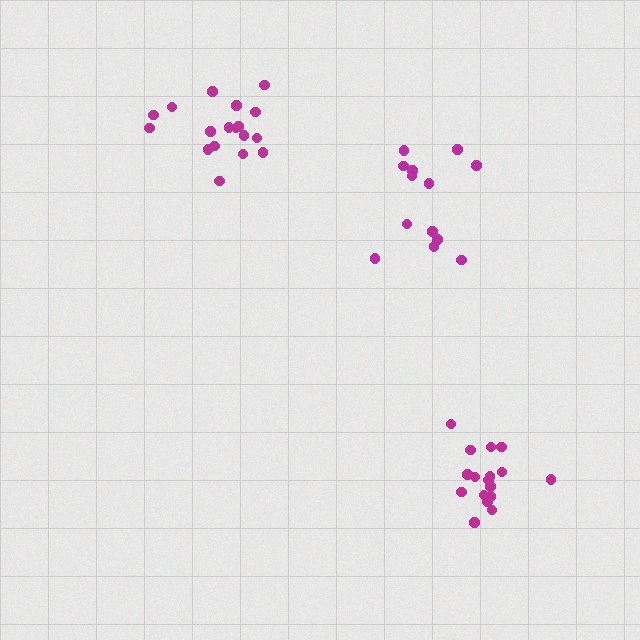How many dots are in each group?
Group 1: 18 dots, Group 2: 18 dots, Group 3: 13 dots (49 total).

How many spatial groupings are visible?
There are 3 spatial groupings.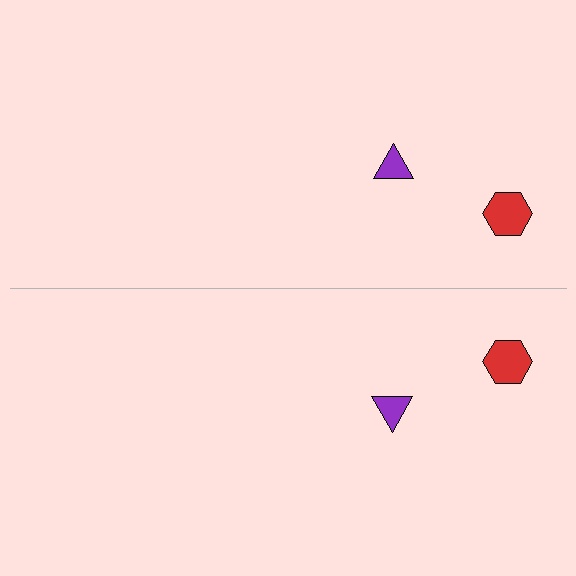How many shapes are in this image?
There are 4 shapes in this image.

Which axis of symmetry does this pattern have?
The pattern has a horizontal axis of symmetry running through the center of the image.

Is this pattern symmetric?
Yes, this pattern has bilateral (reflection) symmetry.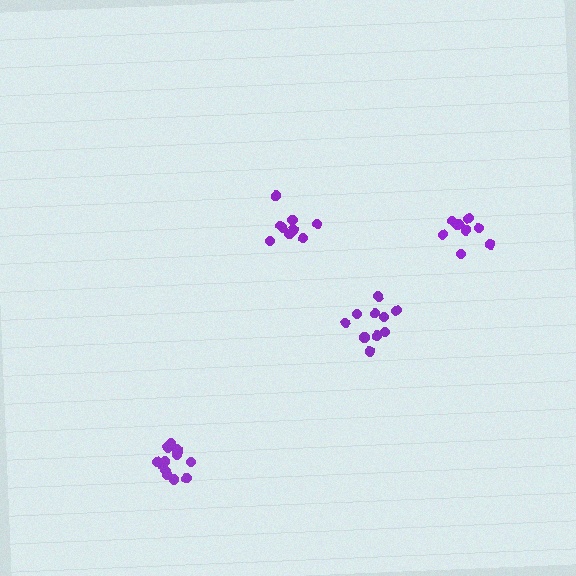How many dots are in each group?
Group 1: 10 dots, Group 2: 9 dots, Group 3: 10 dots, Group 4: 13 dots (42 total).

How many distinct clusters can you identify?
There are 4 distinct clusters.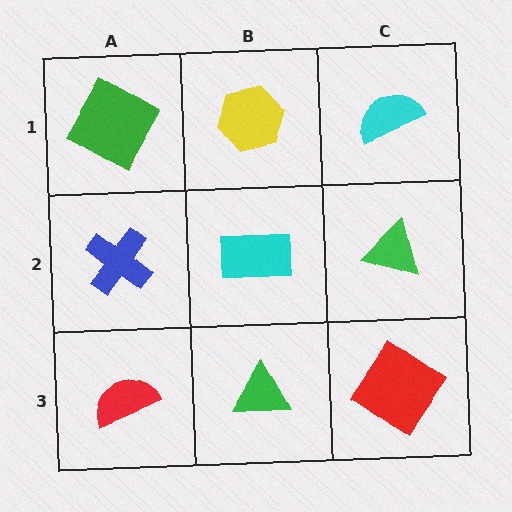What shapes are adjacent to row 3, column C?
A green triangle (row 2, column C), a green triangle (row 3, column B).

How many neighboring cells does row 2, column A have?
3.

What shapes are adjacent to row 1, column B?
A cyan rectangle (row 2, column B), a green square (row 1, column A), a cyan semicircle (row 1, column C).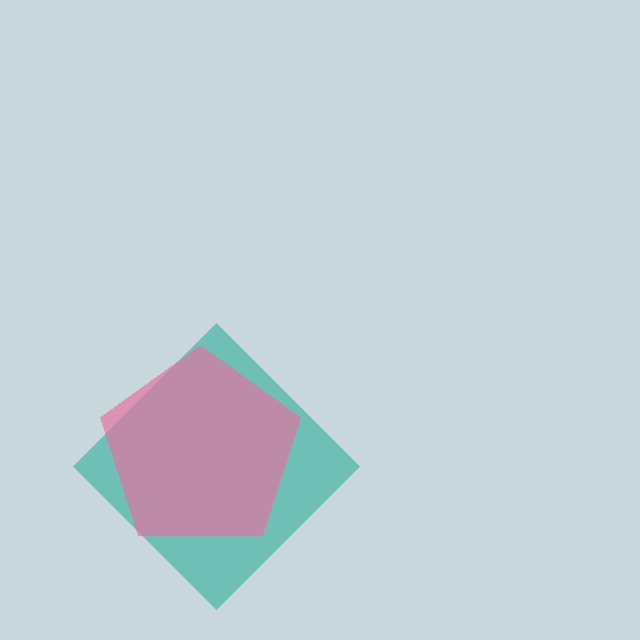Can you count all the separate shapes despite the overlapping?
Yes, there are 2 separate shapes.